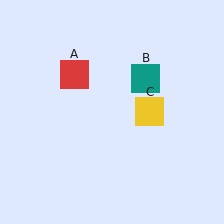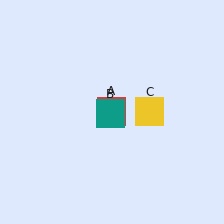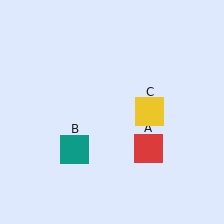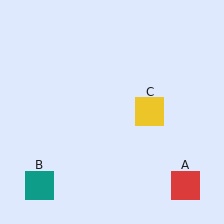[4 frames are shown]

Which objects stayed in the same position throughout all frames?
Yellow square (object C) remained stationary.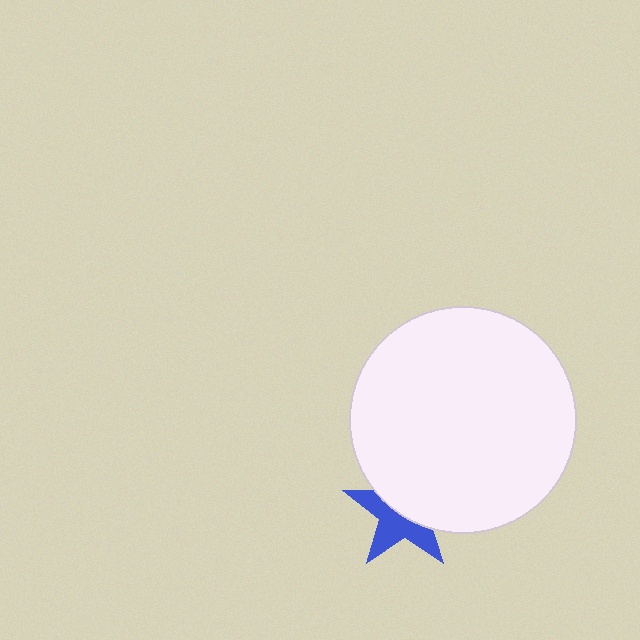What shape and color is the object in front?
The object in front is a white circle.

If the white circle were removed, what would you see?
You would see the complete blue star.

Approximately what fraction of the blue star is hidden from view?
Roughly 51% of the blue star is hidden behind the white circle.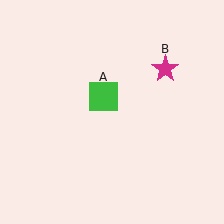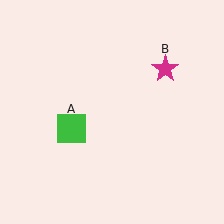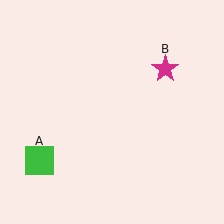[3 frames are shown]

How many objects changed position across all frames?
1 object changed position: green square (object A).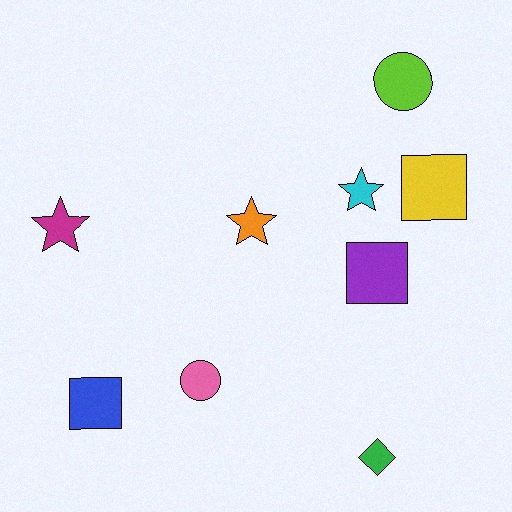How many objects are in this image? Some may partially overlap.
There are 9 objects.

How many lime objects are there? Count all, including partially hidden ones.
There is 1 lime object.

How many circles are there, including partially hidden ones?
There are 2 circles.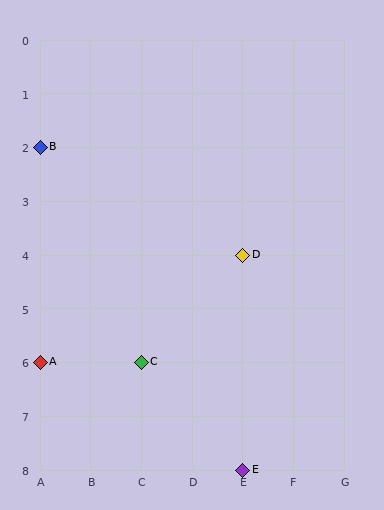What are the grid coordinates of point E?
Point E is at grid coordinates (E, 8).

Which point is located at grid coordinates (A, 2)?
Point B is at (A, 2).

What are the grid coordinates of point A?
Point A is at grid coordinates (A, 6).